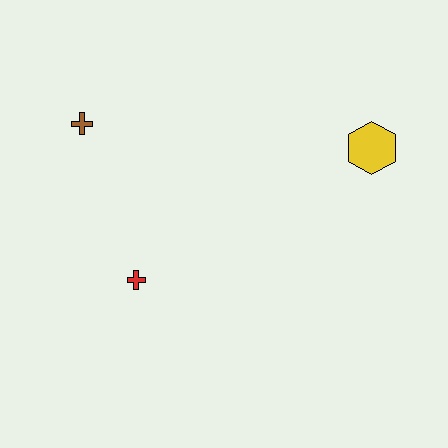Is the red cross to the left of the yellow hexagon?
Yes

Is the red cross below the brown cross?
Yes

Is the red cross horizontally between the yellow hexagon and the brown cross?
Yes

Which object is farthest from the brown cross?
The yellow hexagon is farthest from the brown cross.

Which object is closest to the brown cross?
The red cross is closest to the brown cross.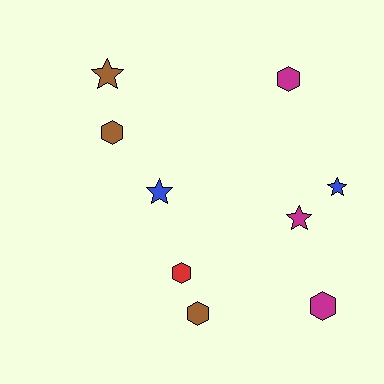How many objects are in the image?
There are 9 objects.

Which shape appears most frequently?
Hexagon, with 5 objects.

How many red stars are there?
There are no red stars.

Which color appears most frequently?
Magenta, with 3 objects.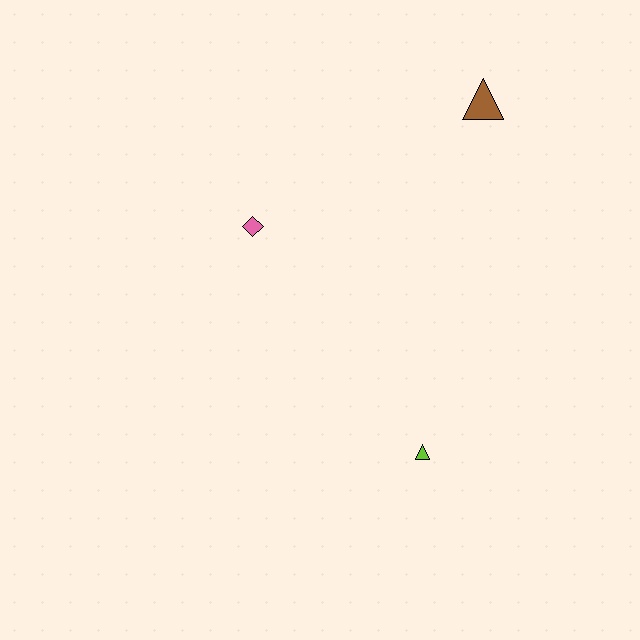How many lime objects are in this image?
There is 1 lime object.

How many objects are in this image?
There are 3 objects.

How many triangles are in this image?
There are 2 triangles.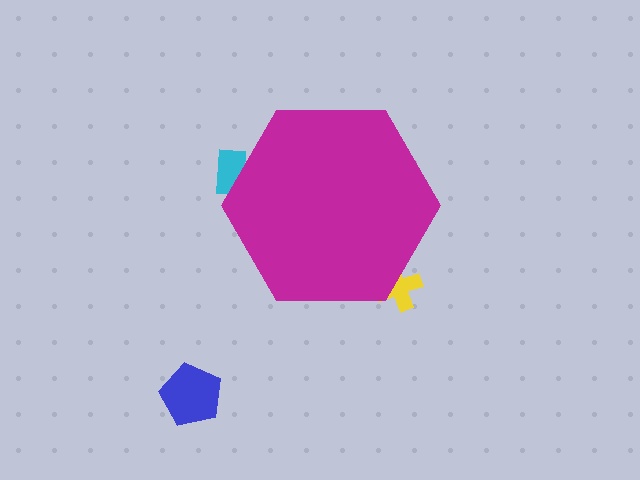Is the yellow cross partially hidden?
Yes, the yellow cross is partially hidden behind the magenta hexagon.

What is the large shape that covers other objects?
A magenta hexagon.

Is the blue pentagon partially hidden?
No, the blue pentagon is fully visible.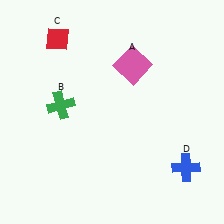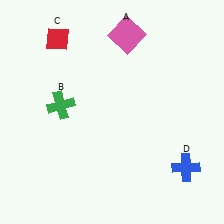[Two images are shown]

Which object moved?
The pink square (A) moved up.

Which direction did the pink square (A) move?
The pink square (A) moved up.